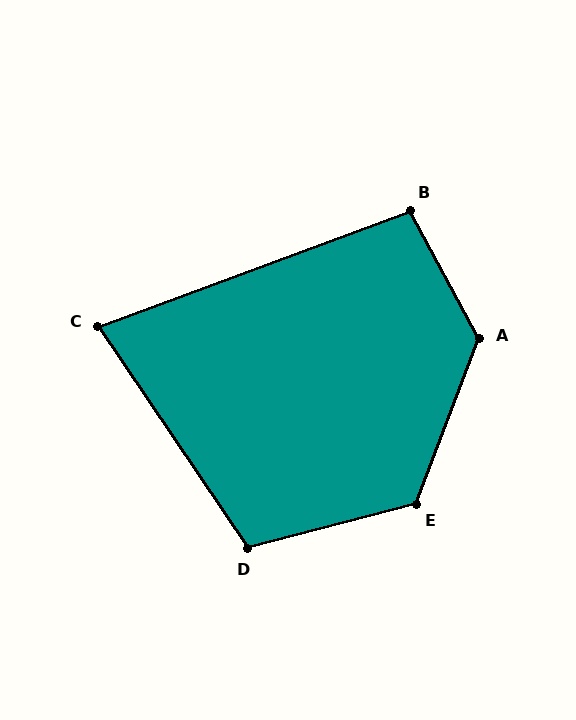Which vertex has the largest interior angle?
A, at approximately 130 degrees.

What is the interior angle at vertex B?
Approximately 98 degrees (obtuse).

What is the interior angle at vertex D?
Approximately 109 degrees (obtuse).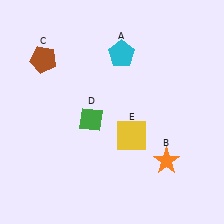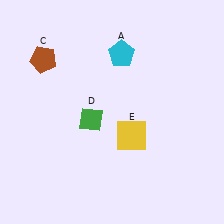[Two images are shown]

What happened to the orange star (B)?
The orange star (B) was removed in Image 2. It was in the bottom-right area of Image 1.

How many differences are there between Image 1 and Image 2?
There is 1 difference between the two images.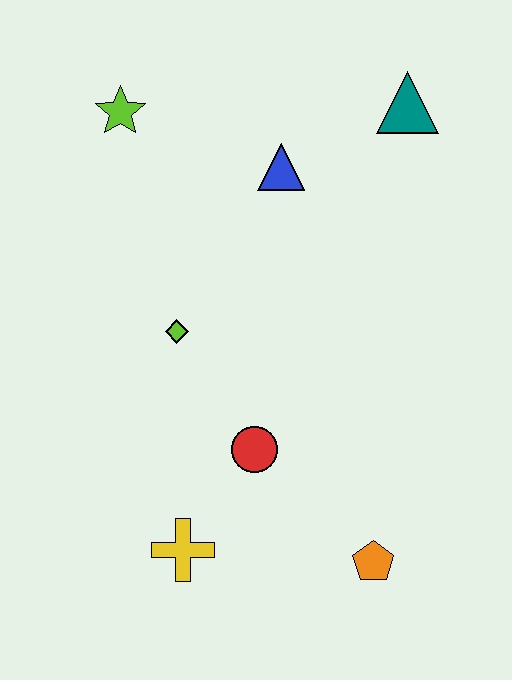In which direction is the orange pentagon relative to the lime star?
The orange pentagon is below the lime star.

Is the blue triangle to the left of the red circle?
No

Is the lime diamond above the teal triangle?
No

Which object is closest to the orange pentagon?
The red circle is closest to the orange pentagon.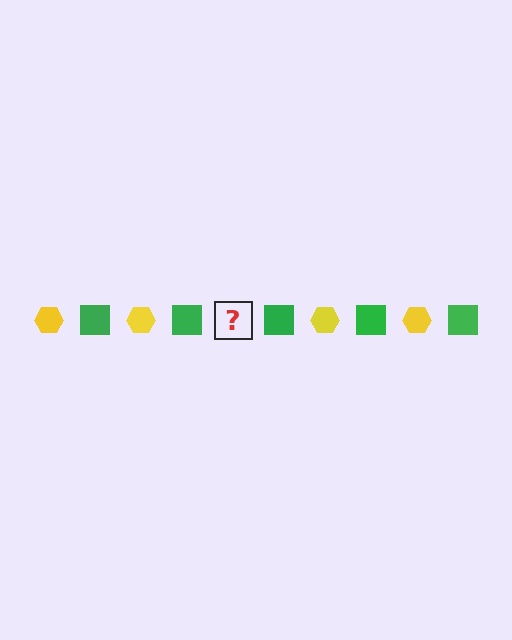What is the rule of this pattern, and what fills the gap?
The rule is that the pattern alternates between yellow hexagon and green square. The gap should be filled with a yellow hexagon.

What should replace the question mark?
The question mark should be replaced with a yellow hexagon.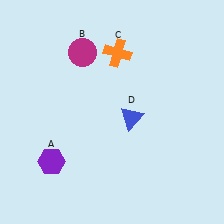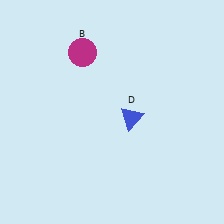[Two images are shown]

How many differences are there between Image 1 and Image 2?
There are 2 differences between the two images.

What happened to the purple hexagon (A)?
The purple hexagon (A) was removed in Image 2. It was in the bottom-left area of Image 1.